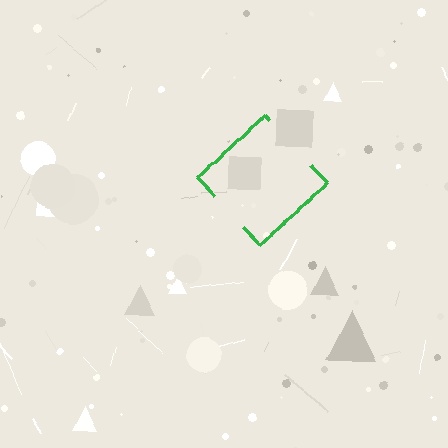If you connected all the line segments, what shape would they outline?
They would outline a diamond.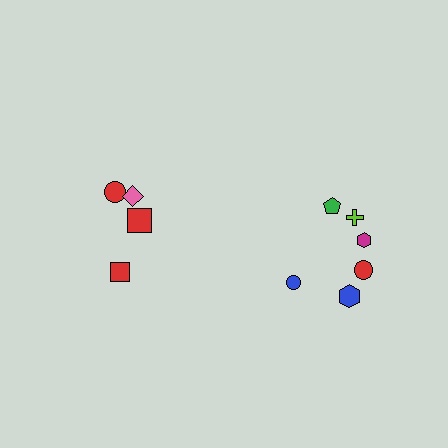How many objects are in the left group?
There are 4 objects.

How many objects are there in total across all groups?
There are 10 objects.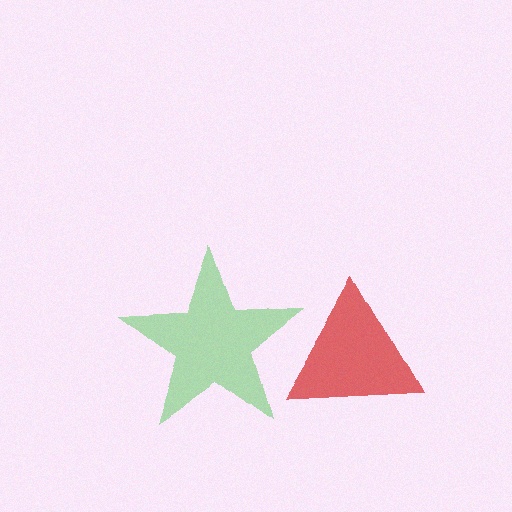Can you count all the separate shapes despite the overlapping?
Yes, there are 2 separate shapes.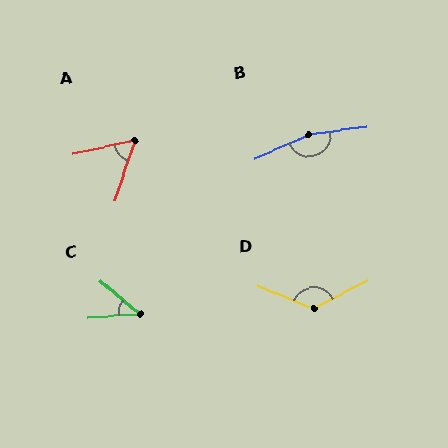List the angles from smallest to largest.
C (45°), A (59°), D (131°), B (165°).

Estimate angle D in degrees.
Approximately 131 degrees.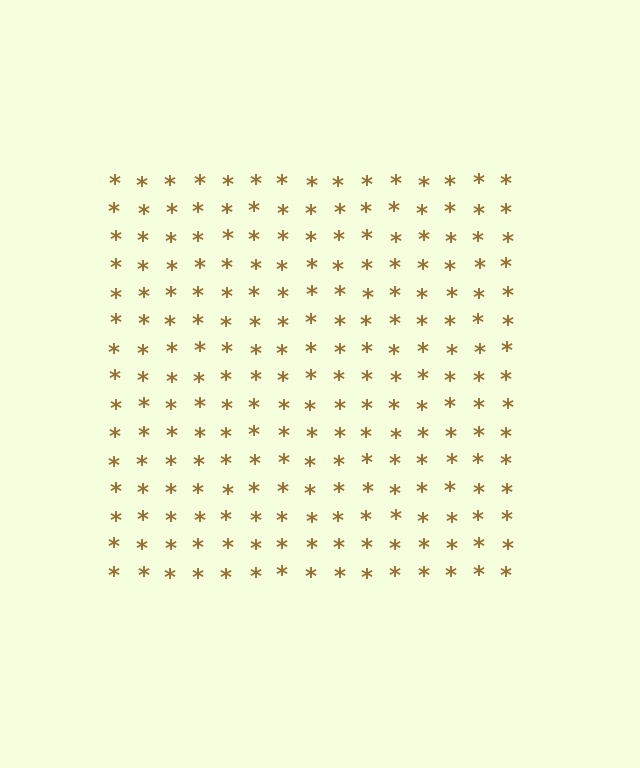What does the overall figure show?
The overall figure shows a square.